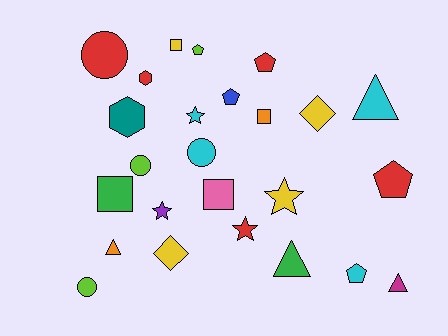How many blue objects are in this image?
There is 1 blue object.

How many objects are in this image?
There are 25 objects.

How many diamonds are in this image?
There are 2 diamonds.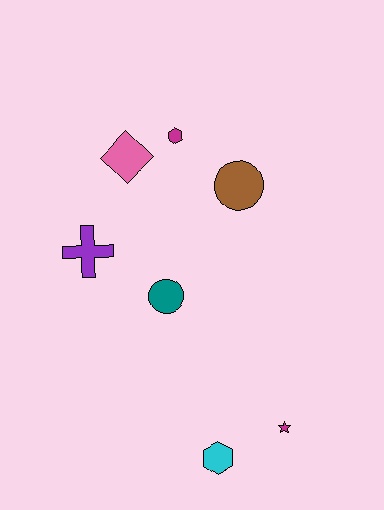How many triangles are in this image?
There are no triangles.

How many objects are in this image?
There are 7 objects.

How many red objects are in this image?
There are no red objects.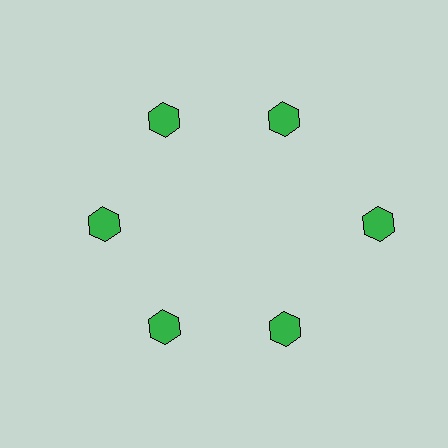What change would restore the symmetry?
The symmetry would be restored by moving it inward, back onto the ring so that all 6 hexagons sit at equal angles and equal distance from the center.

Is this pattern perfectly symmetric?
No. The 6 green hexagons are arranged in a ring, but one element near the 3 o'clock position is pushed outward from the center, breaking the 6-fold rotational symmetry.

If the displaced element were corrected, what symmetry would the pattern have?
It would have 6-fold rotational symmetry — the pattern would map onto itself every 60 degrees.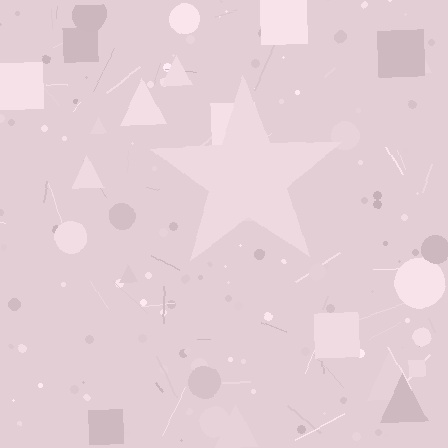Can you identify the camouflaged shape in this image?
The camouflaged shape is a star.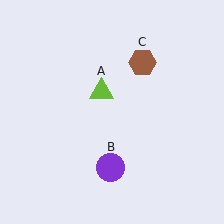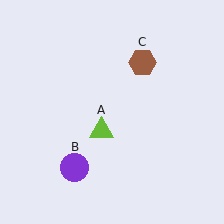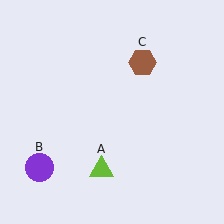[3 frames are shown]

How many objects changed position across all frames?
2 objects changed position: lime triangle (object A), purple circle (object B).